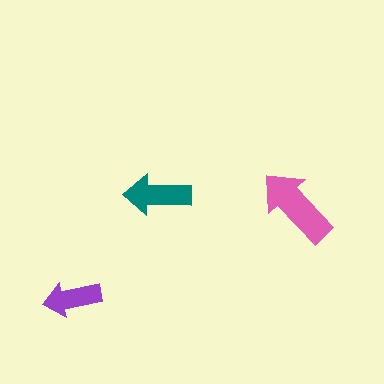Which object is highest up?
The teal arrow is topmost.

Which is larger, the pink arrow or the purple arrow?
The pink one.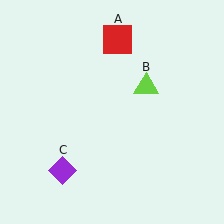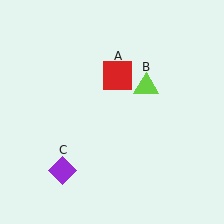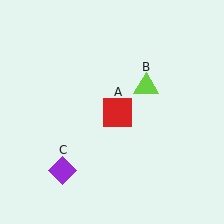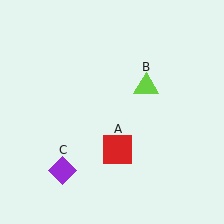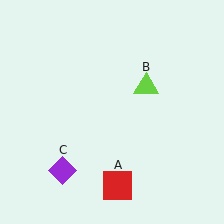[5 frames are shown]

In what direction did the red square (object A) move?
The red square (object A) moved down.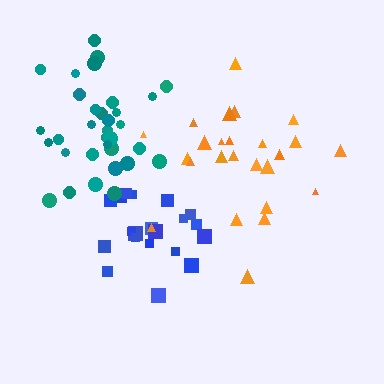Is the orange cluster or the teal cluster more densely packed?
Teal.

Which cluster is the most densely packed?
Teal.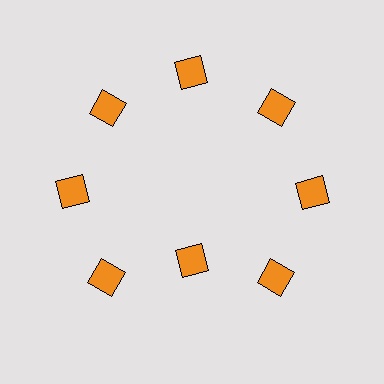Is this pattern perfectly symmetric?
No. The 8 orange diamonds are arranged in a ring, but one element near the 6 o'clock position is pulled inward toward the center, breaking the 8-fold rotational symmetry.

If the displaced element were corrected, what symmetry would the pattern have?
It would have 8-fold rotational symmetry — the pattern would map onto itself every 45 degrees.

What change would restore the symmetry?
The symmetry would be restored by moving it outward, back onto the ring so that all 8 diamonds sit at equal angles and equal distance from the center.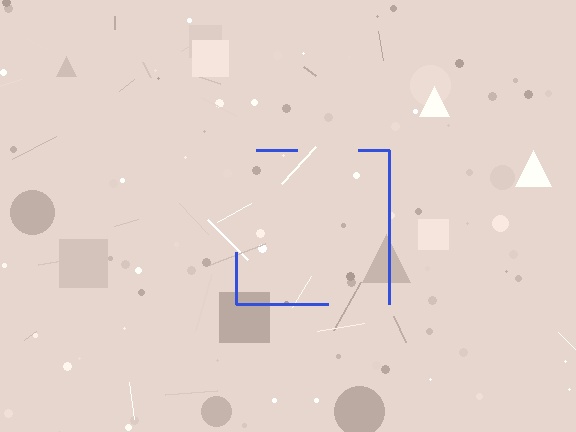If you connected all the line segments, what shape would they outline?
They would outline a square.